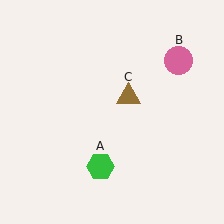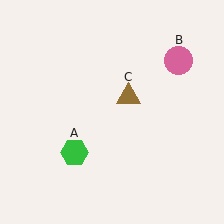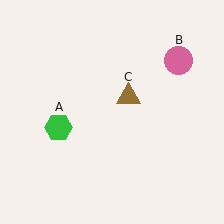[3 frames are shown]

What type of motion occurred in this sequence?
The green hexagon (object A) rotated clockwise around the center of the scene.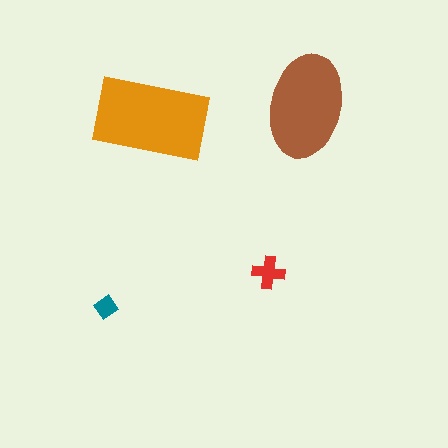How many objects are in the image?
There are 4 objects in the image.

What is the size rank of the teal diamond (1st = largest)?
4th.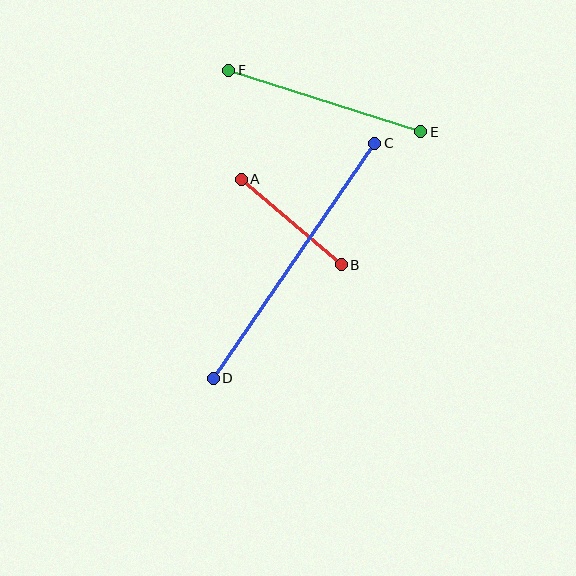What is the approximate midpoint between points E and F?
The midpoint is at approximately (325, 101) pixels.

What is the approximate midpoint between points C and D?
The midpoint is at approximately (294, 261) pixels.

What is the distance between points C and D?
The distance is approximately 285 pixels.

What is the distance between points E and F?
The distance is approximately 202 pixels.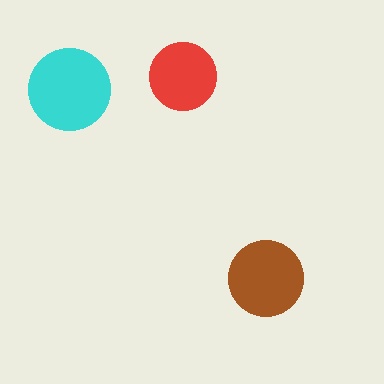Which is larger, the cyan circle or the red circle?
The cyan one.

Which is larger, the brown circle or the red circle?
The brown one.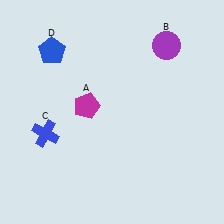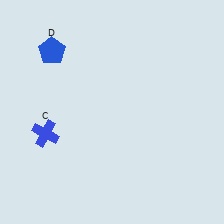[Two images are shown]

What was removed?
The purple circle (B), the magenta pentagon (A) were removed in Image 2.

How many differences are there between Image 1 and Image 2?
There are 2 differences between the two images.